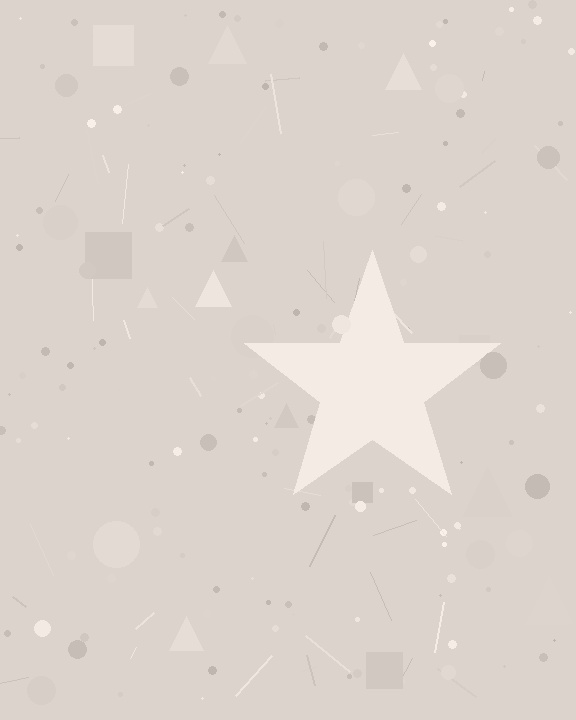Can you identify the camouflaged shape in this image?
The camouflaged shape is a star.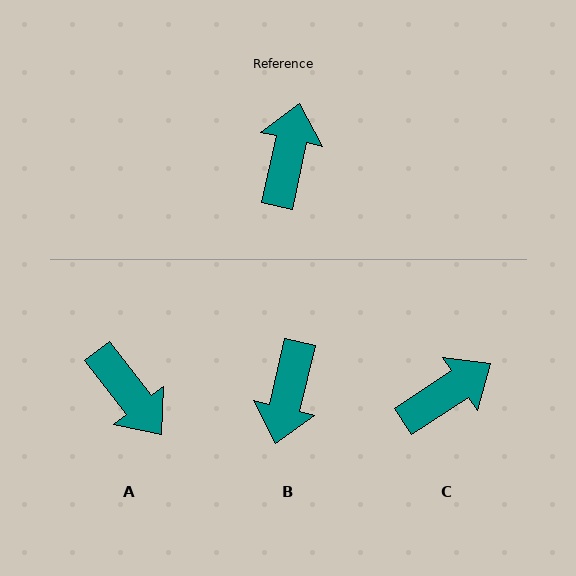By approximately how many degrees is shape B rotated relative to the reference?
Approximately 179 degrees counter-clockwise.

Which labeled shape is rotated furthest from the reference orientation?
B, about 179 degrees away.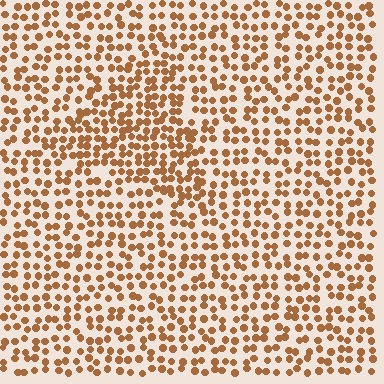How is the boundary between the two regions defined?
The boundary is defined by a change in element density (approximately 1.6x ratio). All elements are the same color, size, and shape.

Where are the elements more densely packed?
The elements are more densely packed inside the triangle boundary.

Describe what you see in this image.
The image contains small brown elements arranged at two different densities. A triangle-shaped region is visible where the elements are more densely packed than the surrounding area.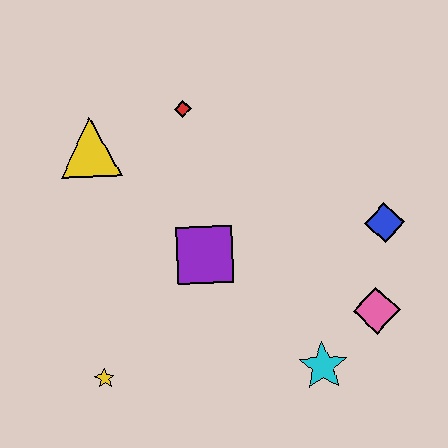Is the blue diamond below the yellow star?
No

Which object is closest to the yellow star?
The purple square is closest to the yellow star.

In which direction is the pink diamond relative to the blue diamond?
The pink diamond is below the blue diamond.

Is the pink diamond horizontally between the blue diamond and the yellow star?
Yes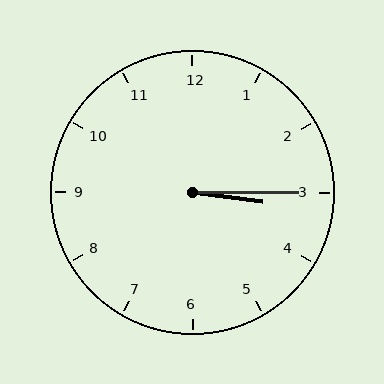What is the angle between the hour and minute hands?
Approximately 8 degrees.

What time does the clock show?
3:15.